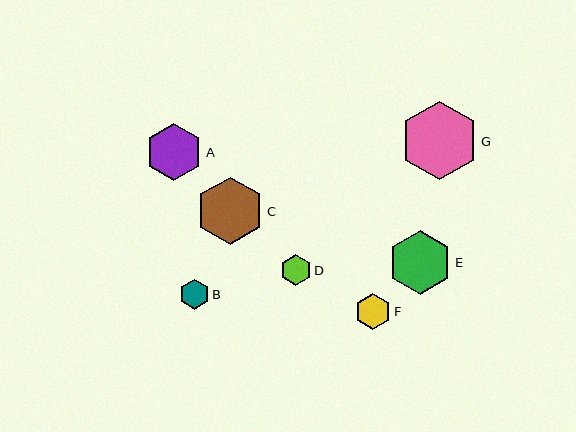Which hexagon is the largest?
Hexagon G is the largest with a size of approximately 78 pixels.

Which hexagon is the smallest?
Hexagon B is the smallest with a size of approximately 30 pixels.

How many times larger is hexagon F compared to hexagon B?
Hexagon F is approximately 1.2 times the size of hexagon B.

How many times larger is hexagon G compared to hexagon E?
Hexagon G is approximately 1.2 times the size of hexagon E.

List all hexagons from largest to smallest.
From largest to smallest: G, C, E, A, F, D, B.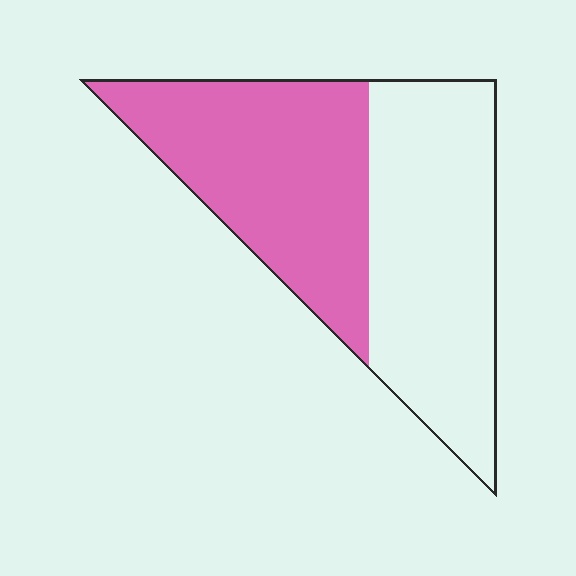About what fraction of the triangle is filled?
About one half (1/2).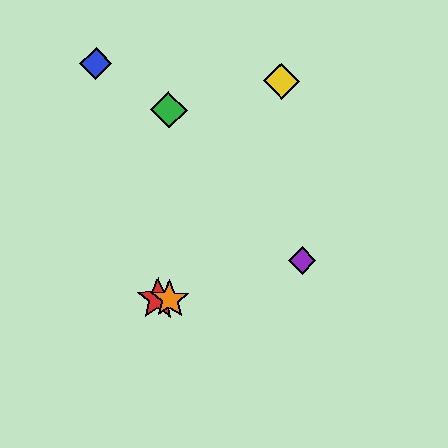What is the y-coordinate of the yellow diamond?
The yellow diamond is at y≈81.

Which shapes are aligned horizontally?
The red star, the orange star are aligned horizontally.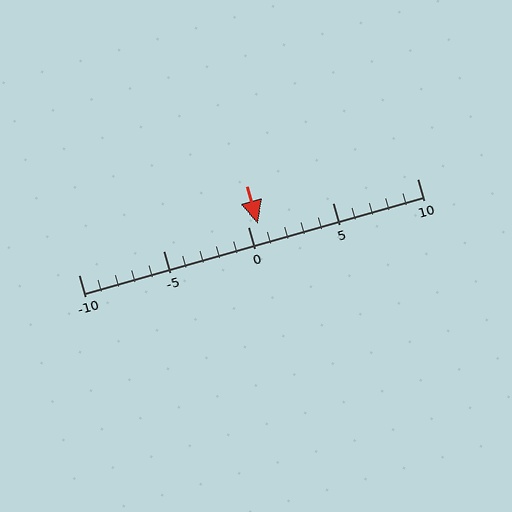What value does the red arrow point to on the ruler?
The red arrow points to approximately 1.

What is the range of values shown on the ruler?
The ruler shows values from -10 to 10.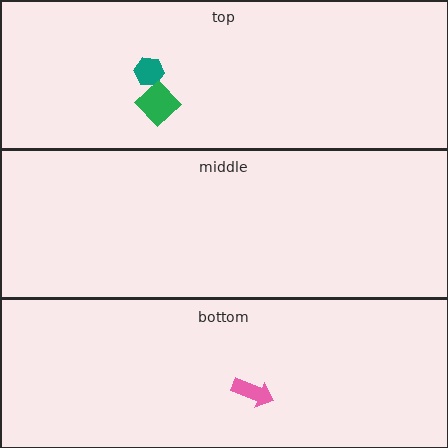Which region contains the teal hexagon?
The top region.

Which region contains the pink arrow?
The bottom region.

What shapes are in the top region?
The teal hexagon, the green diamond.